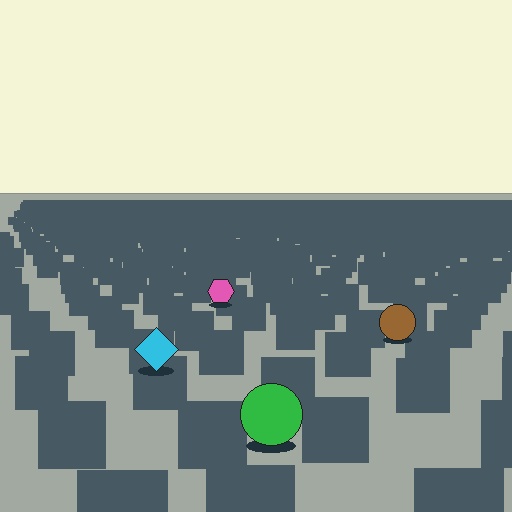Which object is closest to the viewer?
The green circle is closest. The texture marks near it are larger and more spread out.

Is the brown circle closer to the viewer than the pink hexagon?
Yes. The brown circle is closer — you can tell from the texture gradient: the ground texture is coarser near it.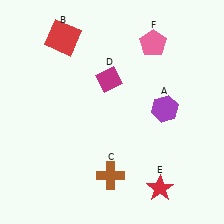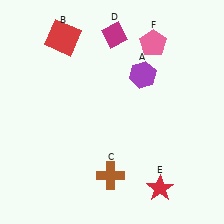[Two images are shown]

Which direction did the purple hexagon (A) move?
The purple hexagon (A) moved up.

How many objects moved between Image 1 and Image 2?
2 objects moved between the two images.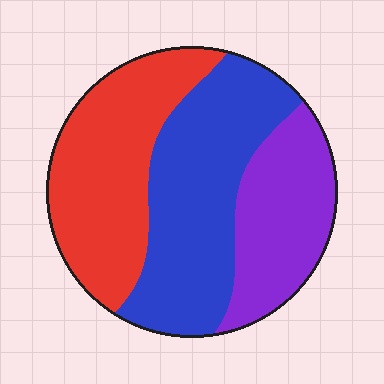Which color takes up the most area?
Blue, at roughly 40%.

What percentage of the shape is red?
Red takes up about one third (1/3) of the shape.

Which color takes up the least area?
Purple, at roughly 25%.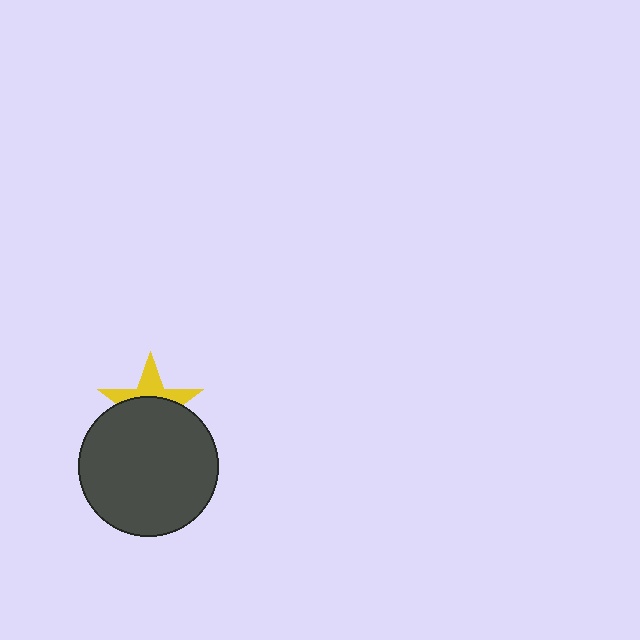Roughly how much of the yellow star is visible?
A small part of it is visible (roughly 39%).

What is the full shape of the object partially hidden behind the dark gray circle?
The partially hidden object is a yellow star.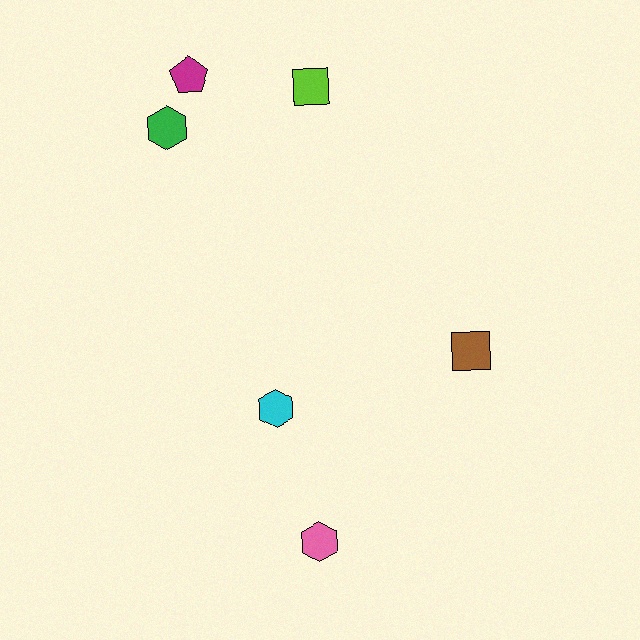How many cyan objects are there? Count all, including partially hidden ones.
There is 1 cyan object.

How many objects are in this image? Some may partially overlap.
There are 6 objects.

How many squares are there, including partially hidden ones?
There are 2 squares.